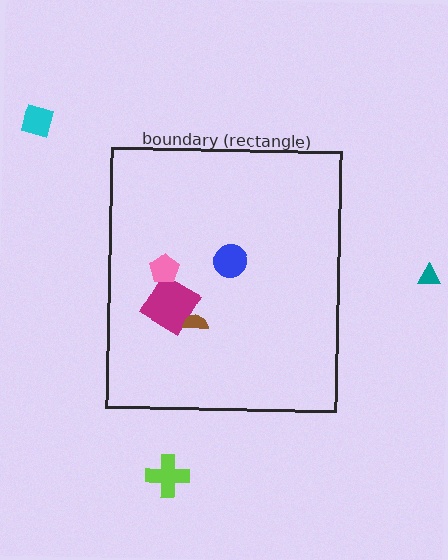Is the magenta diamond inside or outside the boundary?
Inside.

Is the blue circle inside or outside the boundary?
Inside.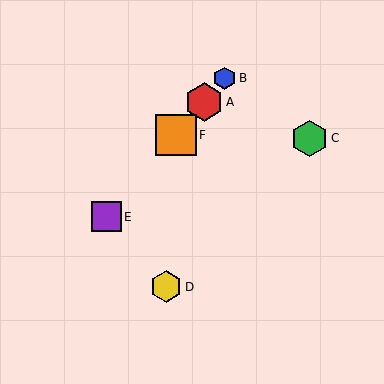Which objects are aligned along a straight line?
Objects A, B, E, F are aligned along a straight line.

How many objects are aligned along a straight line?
4 objects (A, B, E, F) are aligned along a straight line.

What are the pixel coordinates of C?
Object C is at (309, 138).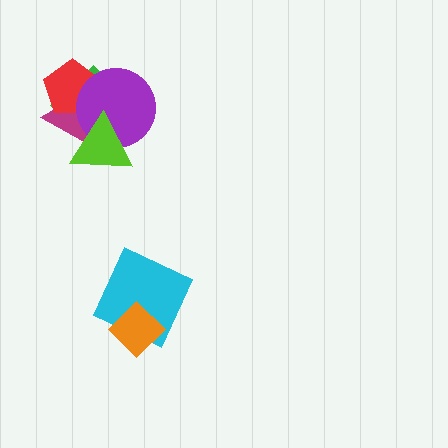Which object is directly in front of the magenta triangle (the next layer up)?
The red pentagon is directly in front of the magenta triangle.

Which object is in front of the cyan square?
The orange diamond is in front of the cyan square.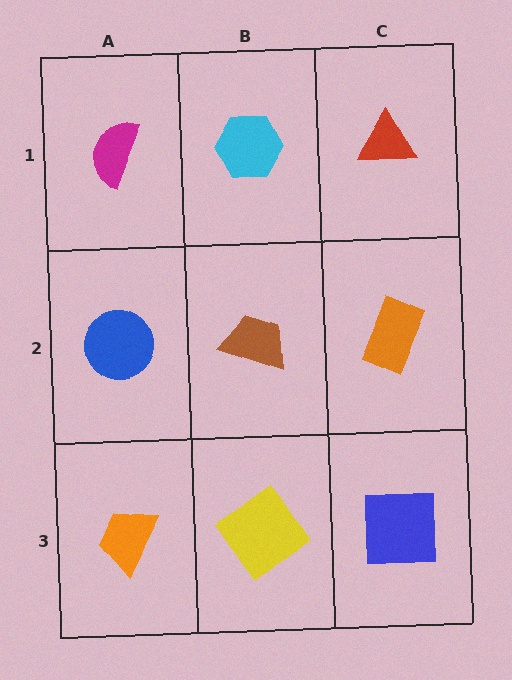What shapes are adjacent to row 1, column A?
A blue circle (row 2, column A), a cyan hexagon (row 1, column B).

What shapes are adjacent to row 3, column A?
A blue circle (row 2, column A), a yellow diamond (row 3, column B).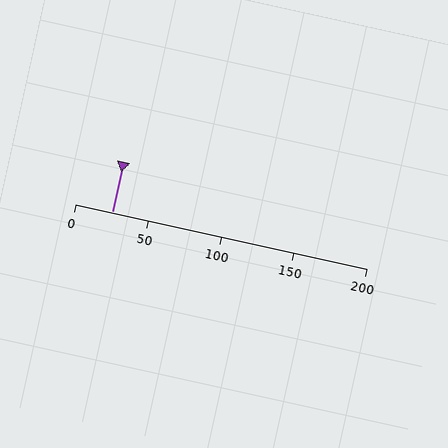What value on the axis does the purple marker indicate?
The marker indicates approximately 25.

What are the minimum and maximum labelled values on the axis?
The axis runs from 0 to 200.